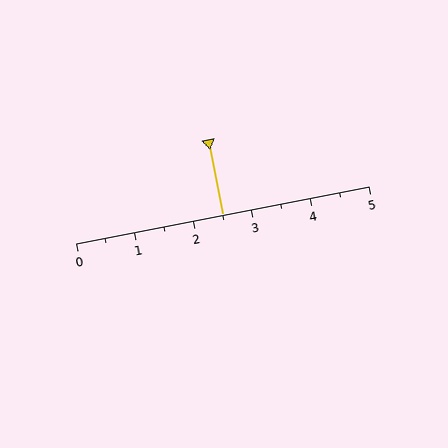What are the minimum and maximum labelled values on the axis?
The axis runs from 0 to 5.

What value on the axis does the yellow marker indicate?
The marker indicates approximately 2.5.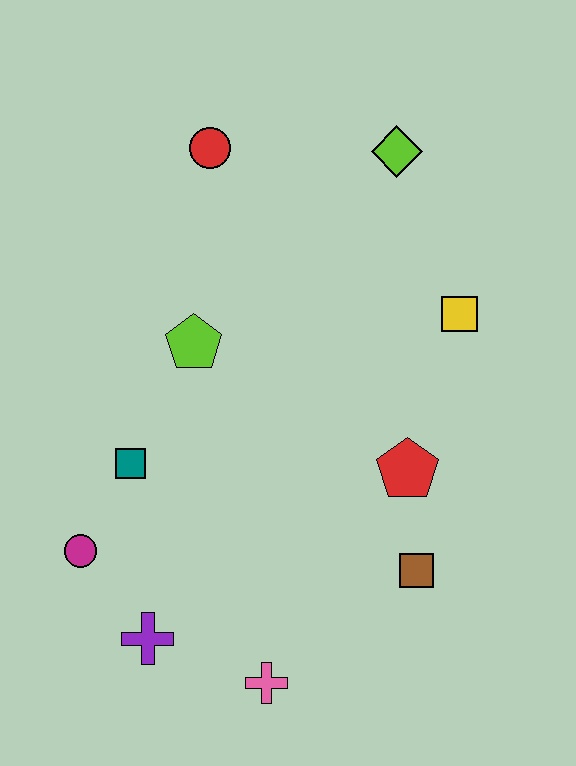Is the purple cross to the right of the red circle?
No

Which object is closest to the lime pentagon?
The teal square is closest to the lime pentagon.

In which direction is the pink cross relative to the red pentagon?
The pink cross is below the red pentagon.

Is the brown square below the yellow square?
Yes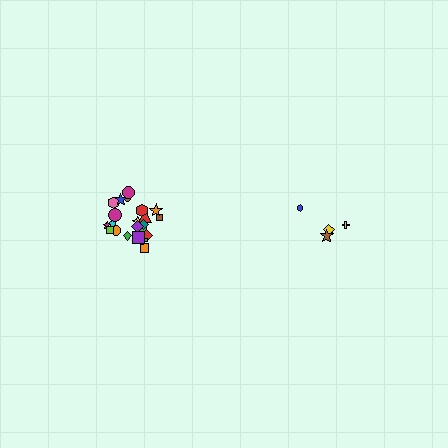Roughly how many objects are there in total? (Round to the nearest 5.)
Roughly 25 objects in total.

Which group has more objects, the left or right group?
The left group.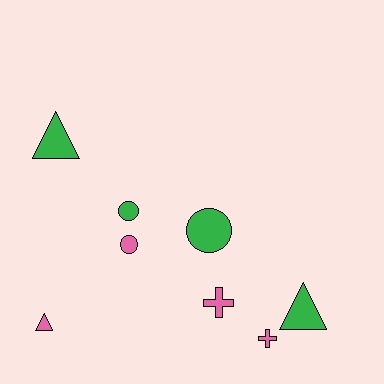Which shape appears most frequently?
Triangle, with 3 objects.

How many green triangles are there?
There are 2 green triangles.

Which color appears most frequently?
Green, with 4 objects.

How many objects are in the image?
There are 8 objects.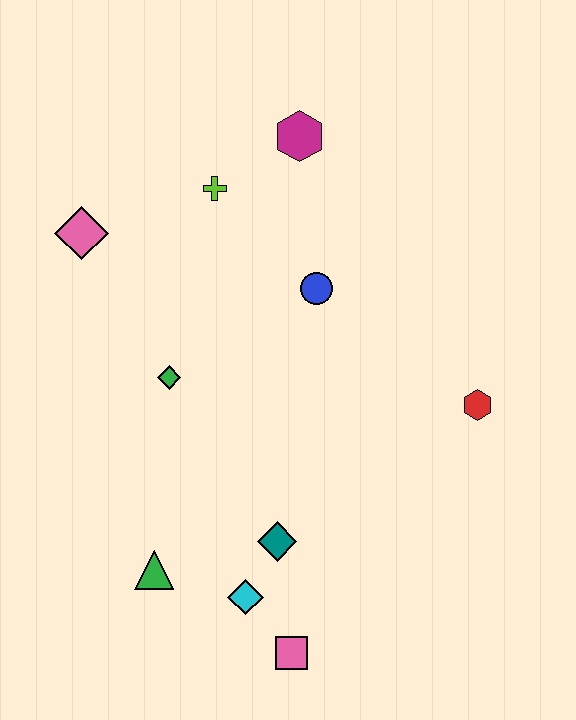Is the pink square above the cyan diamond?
No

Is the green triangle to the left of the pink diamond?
No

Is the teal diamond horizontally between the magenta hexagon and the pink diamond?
Yes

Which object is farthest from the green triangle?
The magenta hexagon is farthest from the green triangle.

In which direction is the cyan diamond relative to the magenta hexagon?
The cyan diamond is below the magenta hexagon.